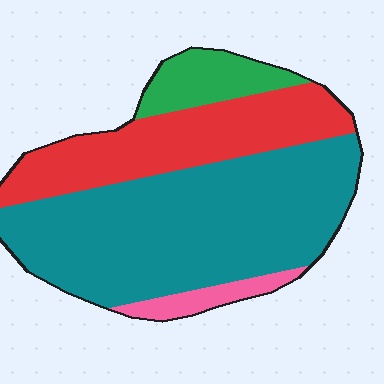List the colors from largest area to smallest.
From largest to smallest: teal, red, green, pink.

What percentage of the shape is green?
Green takes up about one tenth (1/10) of the shape.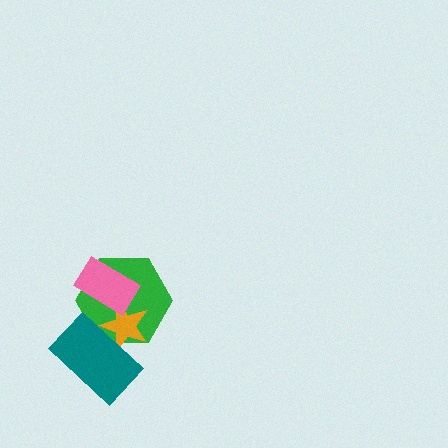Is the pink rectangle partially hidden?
No, no other shape covers it.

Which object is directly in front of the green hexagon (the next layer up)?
The orange star is directly in front of the green hexagon.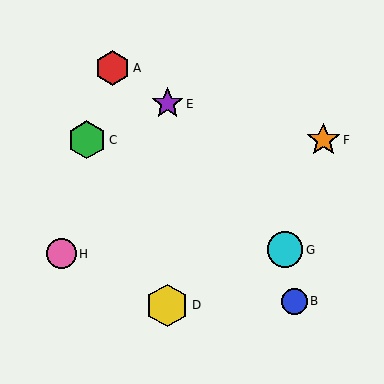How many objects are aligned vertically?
2 objects (D, E) are aligned vertically.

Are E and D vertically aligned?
Yes, both are at x≈167.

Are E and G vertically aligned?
No, E is at x≈167 and G is at x≈285.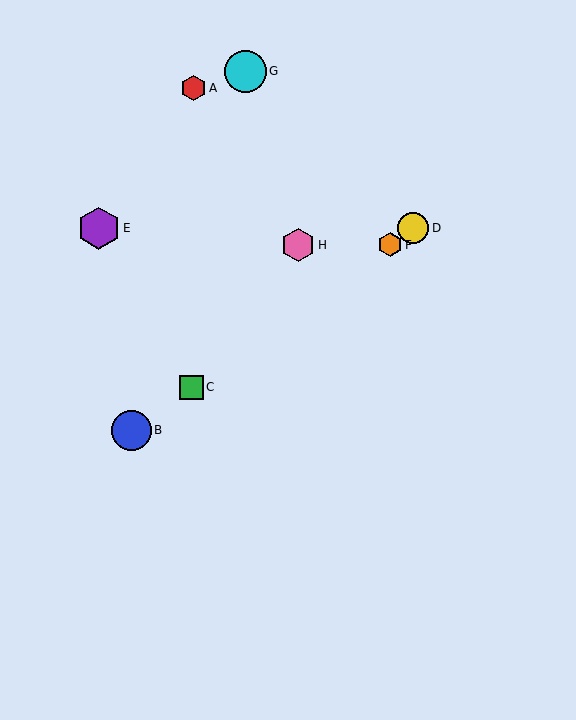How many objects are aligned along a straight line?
4 objects (B, C, D, F) are aligned along a straight line.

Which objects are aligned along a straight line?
Objects B, C, D, F are aligned along a straight line.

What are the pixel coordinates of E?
Object E is at (99, 228).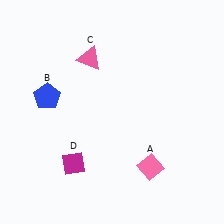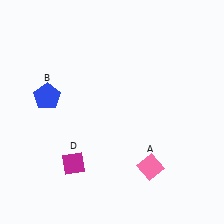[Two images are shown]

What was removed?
The pink triangle (C) was removed in Image 2.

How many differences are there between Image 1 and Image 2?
There is 1 difference between the two images.